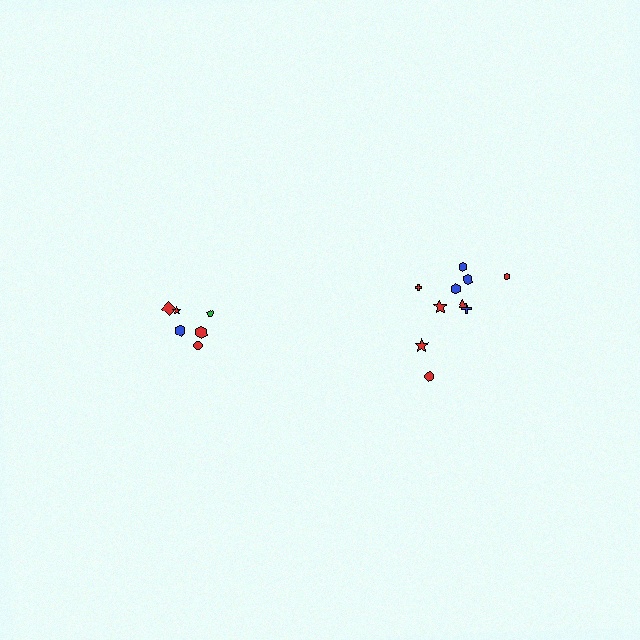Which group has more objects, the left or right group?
The right group.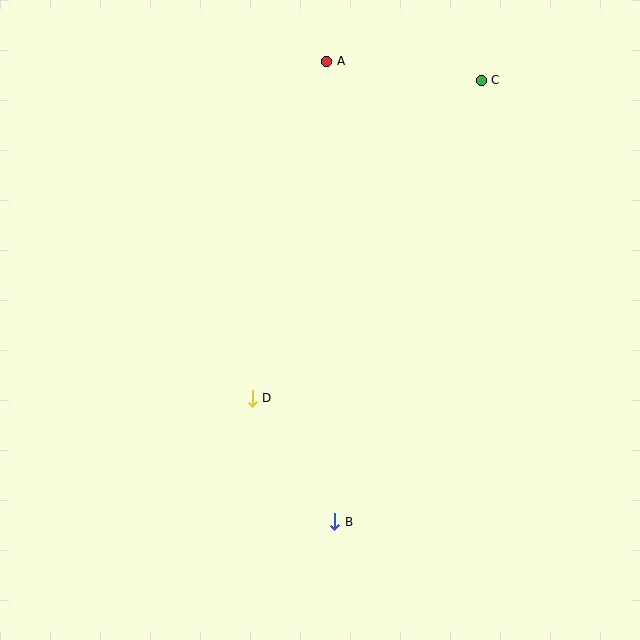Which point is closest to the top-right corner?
Point C is closest to the top-right corner.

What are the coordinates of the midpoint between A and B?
The midpoint between A and B is at (331, 292).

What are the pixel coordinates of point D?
Point D is at (252, 398).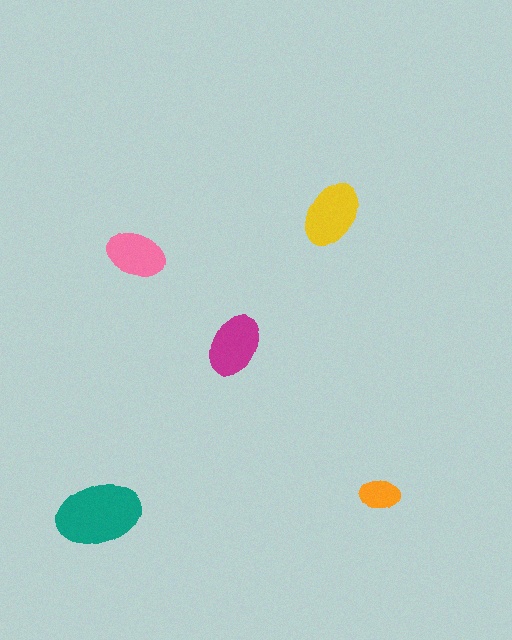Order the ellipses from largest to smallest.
the teal one, the yellow one, the magenta one, the pink one, the orange one.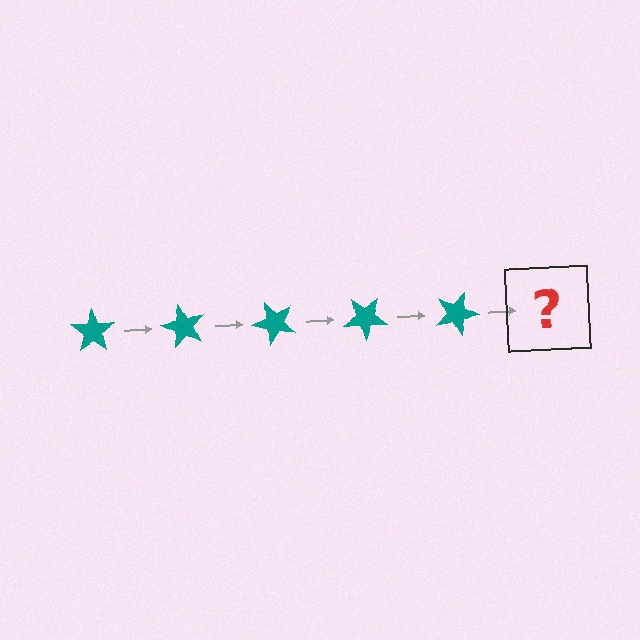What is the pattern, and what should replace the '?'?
The pattern is that the star rotates 60 degrees each step. The '?' should be a teal star rotated 300 degrees.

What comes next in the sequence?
The next element should be a teal star rotated 300 degrees.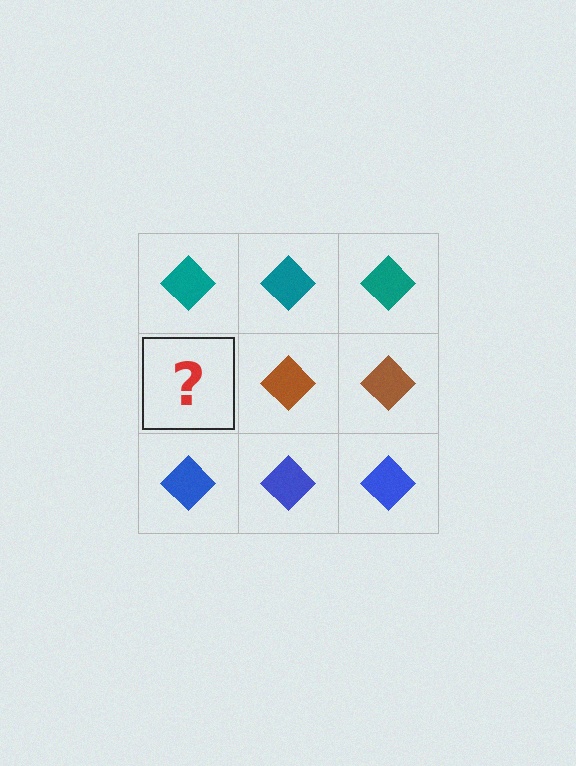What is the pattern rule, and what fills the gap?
The rule is that each row has a consistent color. The gap should be filled with a brown diamond.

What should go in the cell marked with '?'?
The missing cell should contain a brown diamond.